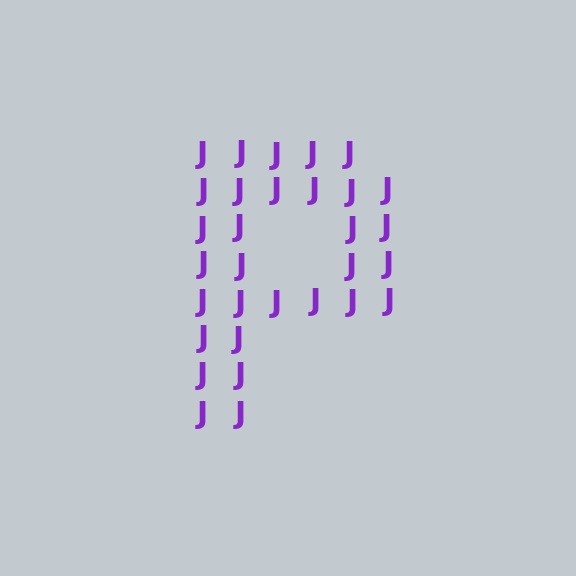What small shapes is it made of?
It is made of small letter J's.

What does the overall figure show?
The overall figure shows the letter P.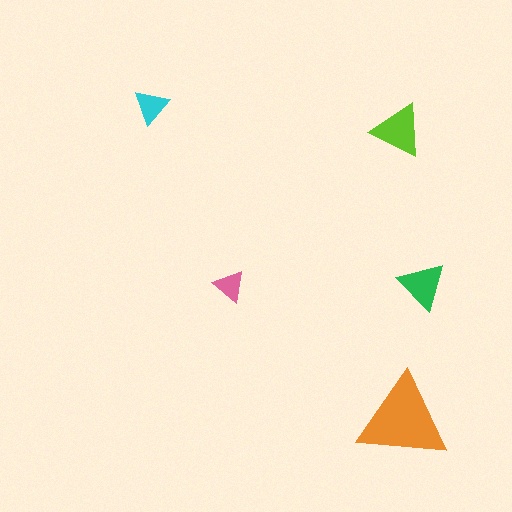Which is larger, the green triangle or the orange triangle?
The orange one.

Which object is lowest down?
The orange triangle is bottommost.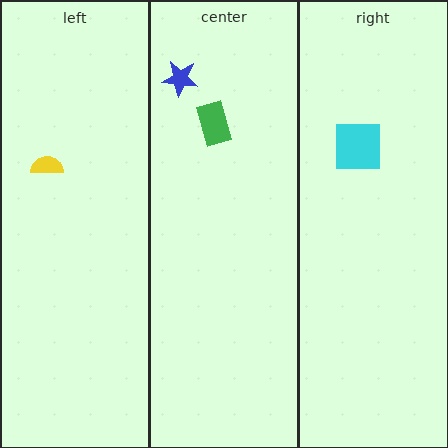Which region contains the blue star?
The center region.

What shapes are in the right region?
The cyan square.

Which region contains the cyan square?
The right region.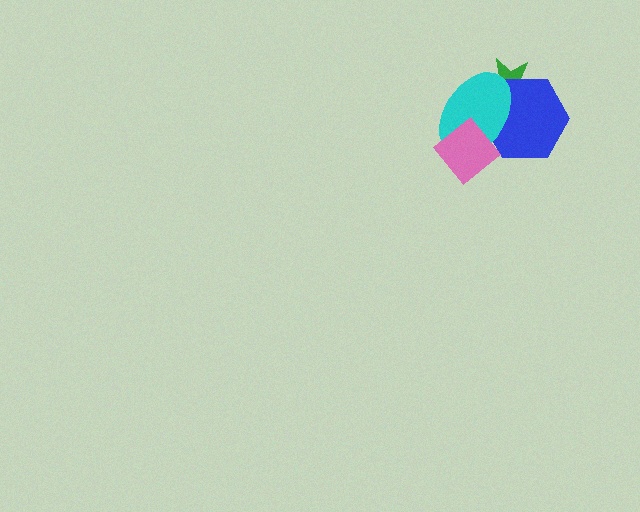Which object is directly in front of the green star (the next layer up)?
The blue hexagon is directly in front of the green star.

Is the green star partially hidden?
Yes, it is partially covered by another shape.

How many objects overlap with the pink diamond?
2 objects overlap with the pink diamond.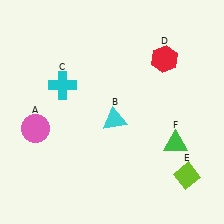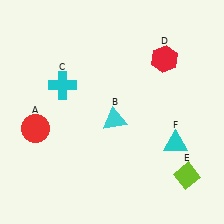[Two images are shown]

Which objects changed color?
A changed from pink to red. F changed from green to cyan.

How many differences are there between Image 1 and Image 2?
There are 2 differences between the two images.